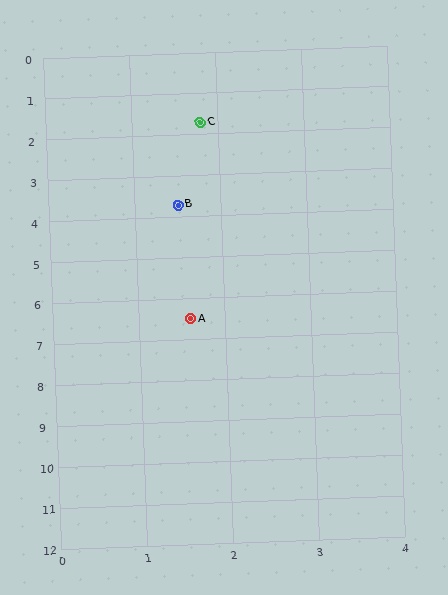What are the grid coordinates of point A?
Point A is at approximately (1.6, 6.5).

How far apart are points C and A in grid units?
Points C and A are about 4.8 grid units apart.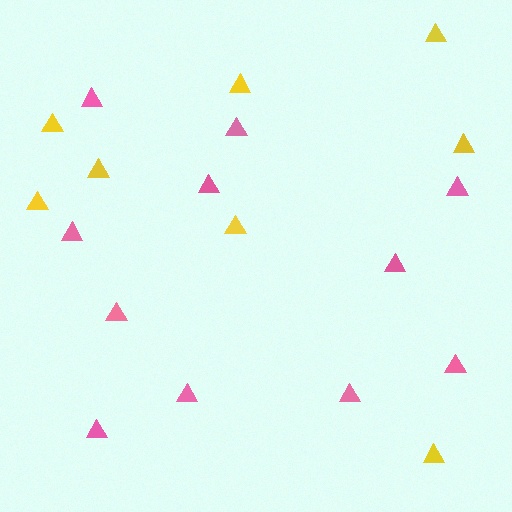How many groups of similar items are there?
There are 2 groups: one group of yellow triangles (8) and one group of pink triangles (11).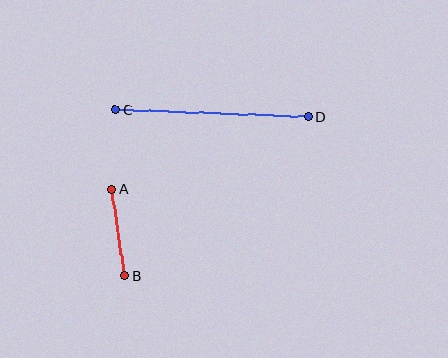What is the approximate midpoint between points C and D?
The midpoint is at approximately (212, 114) pixels.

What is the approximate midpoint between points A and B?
The midpoint is at approximately (118, 233) pixels.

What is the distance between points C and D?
The distance is approximately 193 pixels.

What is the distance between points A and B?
The distance is approximately 87 pixels.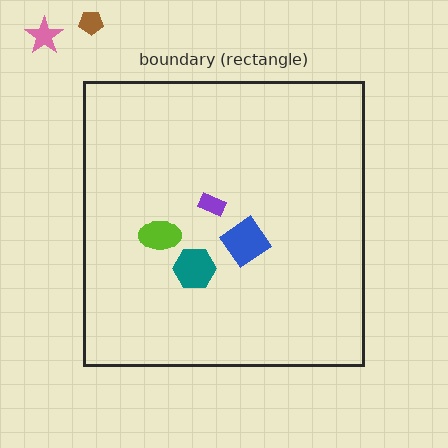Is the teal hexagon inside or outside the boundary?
Inside.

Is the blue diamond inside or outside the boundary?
Inside.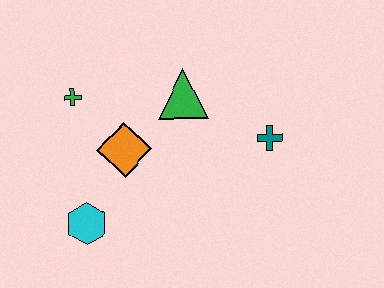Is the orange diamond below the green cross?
Yes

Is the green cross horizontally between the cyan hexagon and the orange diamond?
No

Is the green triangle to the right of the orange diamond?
Yes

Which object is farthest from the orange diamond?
The teal cross is farthest from the orange diamond.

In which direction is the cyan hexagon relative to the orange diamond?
The cyan hexagon is below the orange diamond.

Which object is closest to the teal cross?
The green triangle is closest to the teal cross.